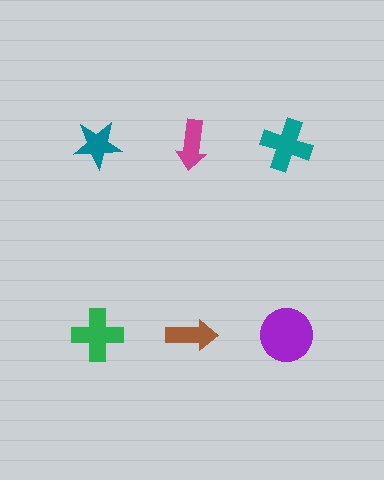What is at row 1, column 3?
A teal cross.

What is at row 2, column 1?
A green cross.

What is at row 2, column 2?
A brown arrow.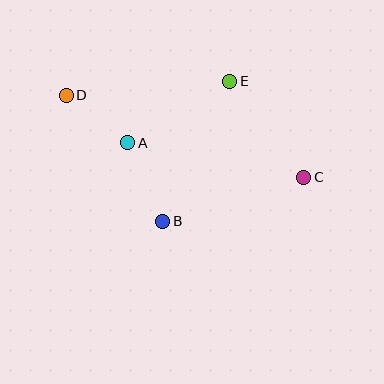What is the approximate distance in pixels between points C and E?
The distance between C and E is approximately 121 pixels.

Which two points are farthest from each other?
Points C and D are farthest from each other.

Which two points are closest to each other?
Points A and D are closest to each other.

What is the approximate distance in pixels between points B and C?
The distance between B and C is approximately 148 pixels.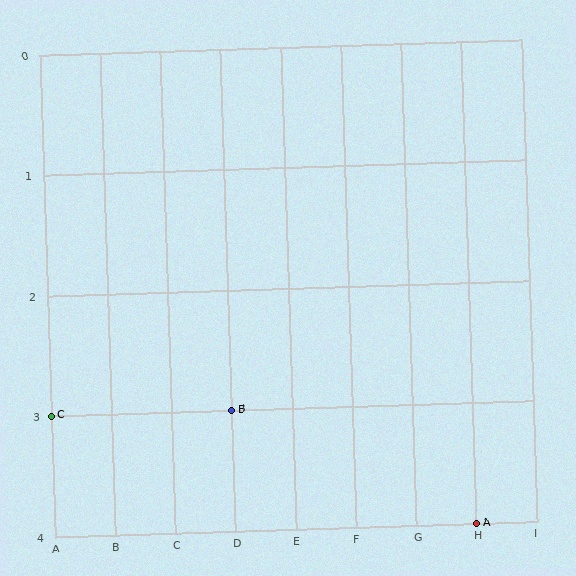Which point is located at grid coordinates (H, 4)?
Point A is at (H, 4).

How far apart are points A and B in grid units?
Points A and B are 4 columns and 1 row apart (about 4.1 grid units diagonally).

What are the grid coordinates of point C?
Point C is at grid coordinates (A, 3).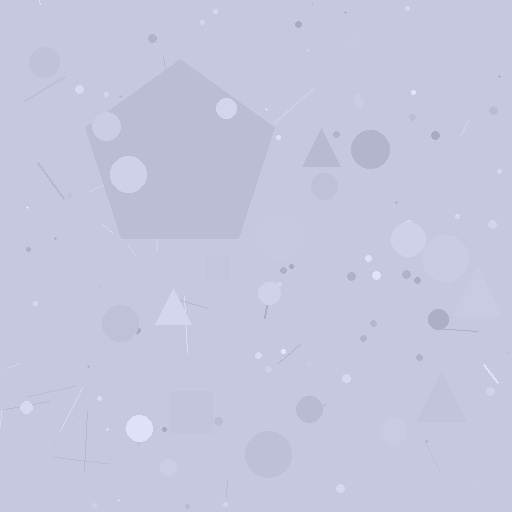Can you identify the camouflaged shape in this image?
The camouflaged shape is a pentagon.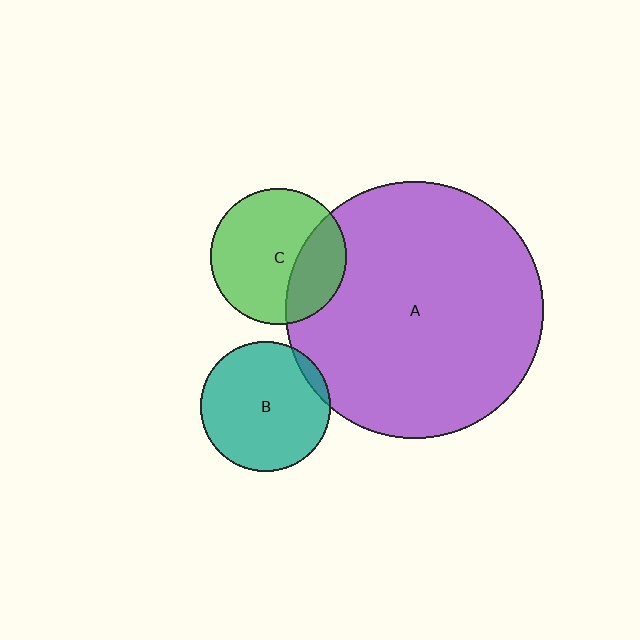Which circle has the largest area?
Circle A (purple).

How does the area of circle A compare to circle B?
Approximately 3.9 times.